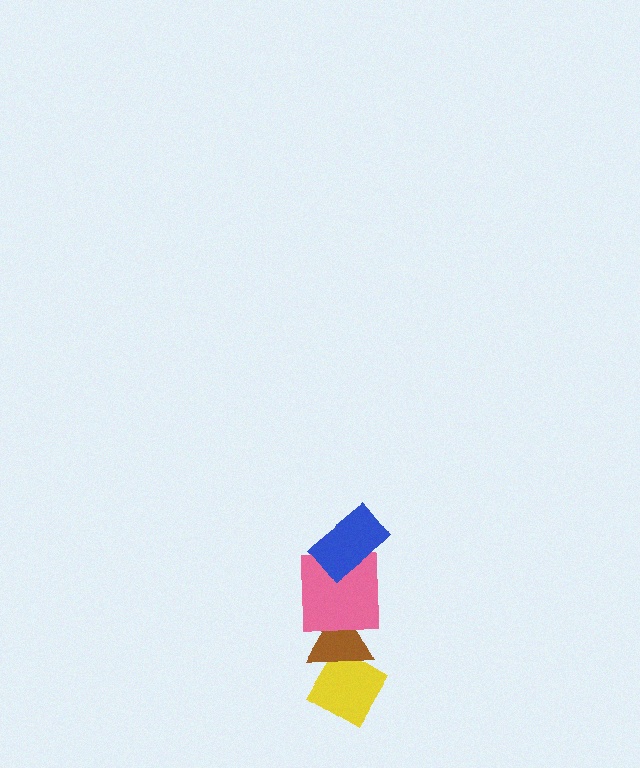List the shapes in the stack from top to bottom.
From top to bottom: the blue rectangle, the pink square, the brown triangle, the yellow diamond.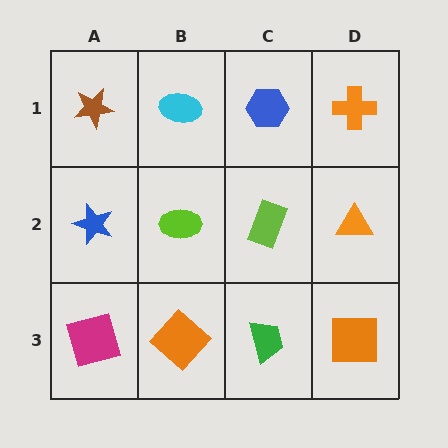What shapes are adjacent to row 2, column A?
A brown star (row 1, column A), a magenta square (row 3, column A), a lime ellipse (row 2, column B).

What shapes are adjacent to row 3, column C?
A lime rectangle (row 2, column C), an orange diamond (row 3, column B), an orange square (row 3, column D).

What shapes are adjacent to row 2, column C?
A blue hexagon (row 1, column C), a green trapezoid (row 3, column C), a lime ellipse (row 2, column B), an orange triangle (row 2, column D).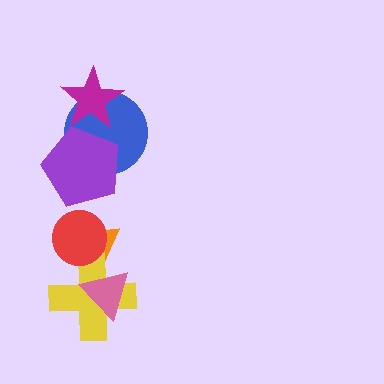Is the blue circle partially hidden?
Yes, it is partially covered by another shape.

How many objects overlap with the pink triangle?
2 objects overlap with the pink triangle.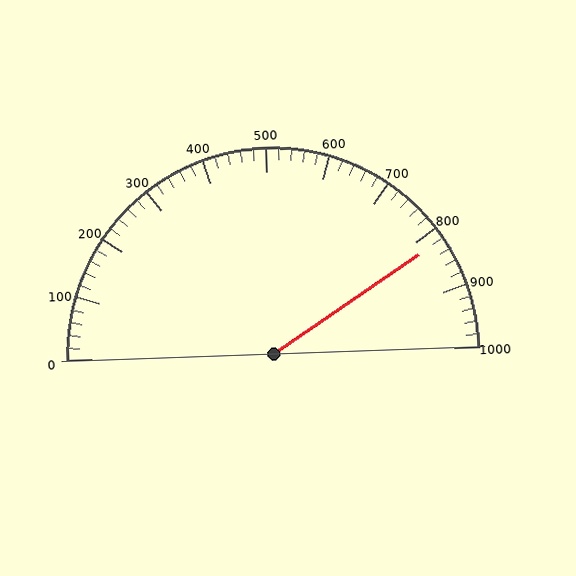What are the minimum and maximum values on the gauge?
The gauge ranges from 0 to 1000.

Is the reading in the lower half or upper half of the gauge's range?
The reading is in the upper half of the range (0 to 1000).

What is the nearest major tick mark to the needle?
The nearest major tick mark is 800.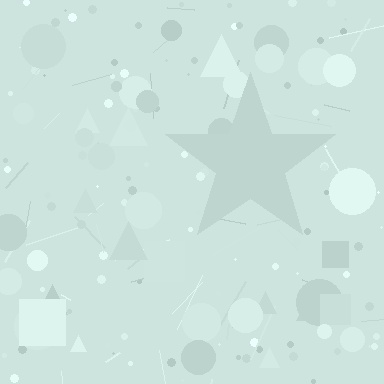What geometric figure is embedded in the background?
A star is embedded in the background.